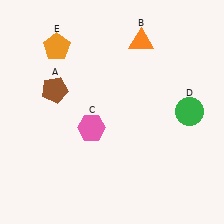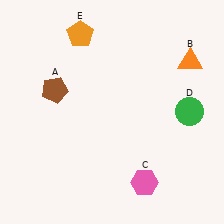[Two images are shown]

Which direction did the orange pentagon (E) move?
The orange pentagon (E) moved right.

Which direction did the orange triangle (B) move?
The orange triangle (B) moved right.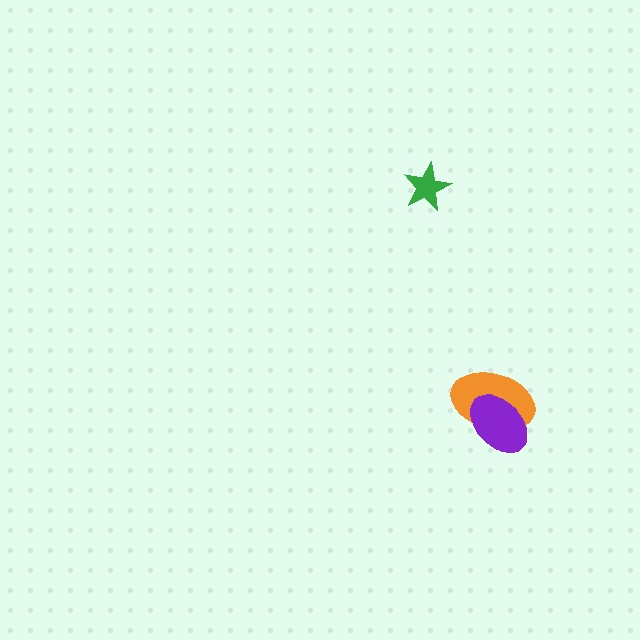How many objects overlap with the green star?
0 objects overlap with the green star.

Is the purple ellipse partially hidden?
No, no other shape covers it.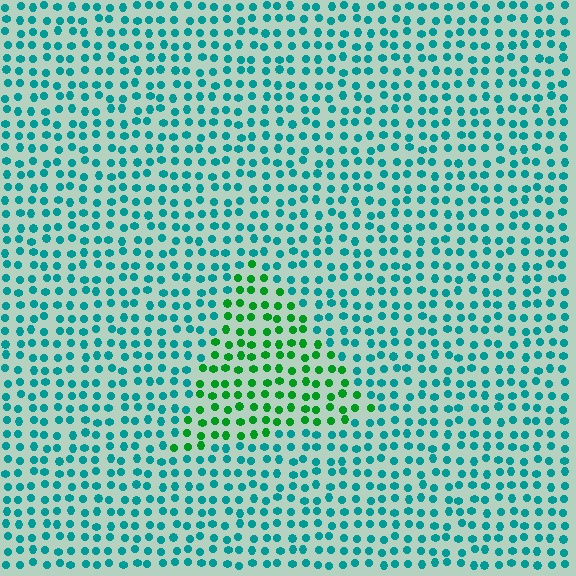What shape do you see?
I see a triangle.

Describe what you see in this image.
The image is filled with small teal elements in a uniform arrangement. A triangle-shaped region is visible where the elements are tinted to a slightly different hue, forming a subtle color boundary.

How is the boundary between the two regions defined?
The boundary is defined purely by a slight shift in hue (about 47 degrees). Spacing, size, and orientation are identical on both sides.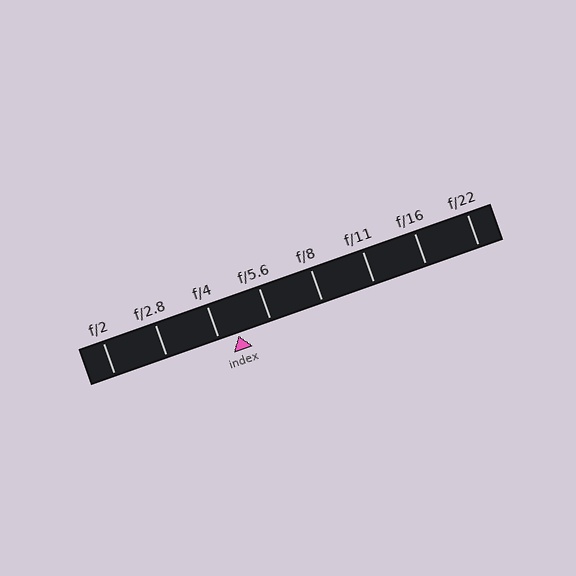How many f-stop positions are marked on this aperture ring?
There are 8 f-stop positions marked.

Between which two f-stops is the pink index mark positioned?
The index mark is between f/4 and f/5.6.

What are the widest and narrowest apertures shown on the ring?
The widest aperture shown is f/2 and the narrowest is f/22.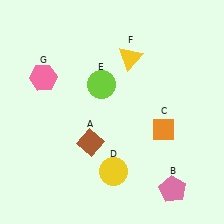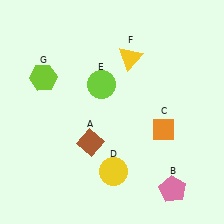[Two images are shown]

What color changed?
The hexagon (G) changed from pink in Image 1 to lime in Image 2.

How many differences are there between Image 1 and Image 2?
There is 1 difference between the two images.